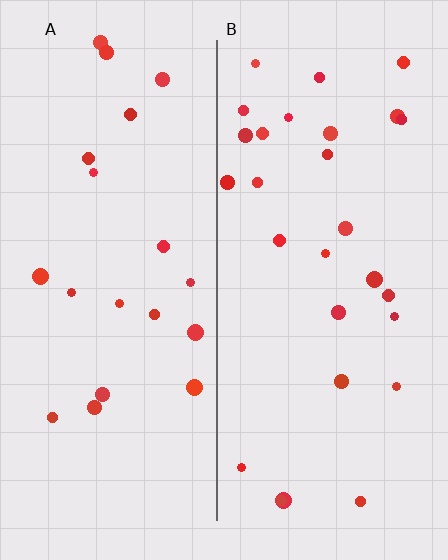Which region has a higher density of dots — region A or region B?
B (the right).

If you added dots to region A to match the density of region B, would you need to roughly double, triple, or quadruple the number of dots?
Approximately double.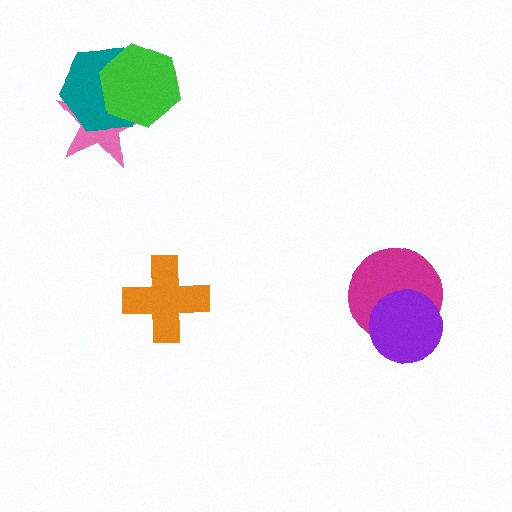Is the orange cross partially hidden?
No, no other shape covers it.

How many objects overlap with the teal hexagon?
2 objects overlap with the teal hexagon.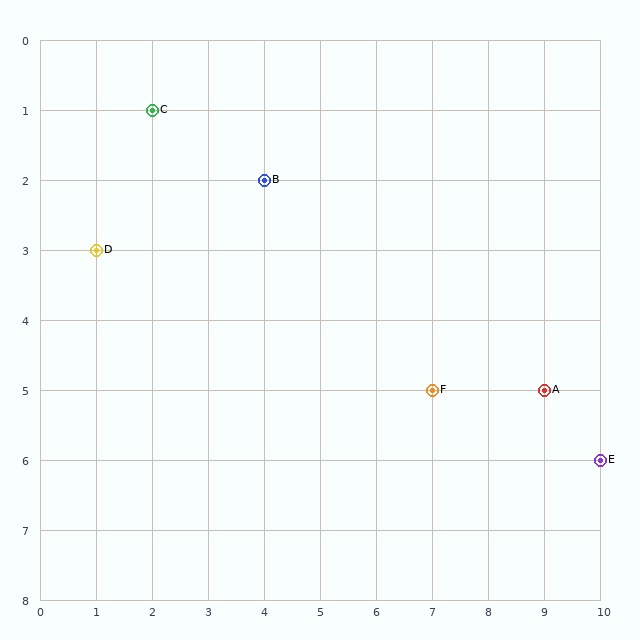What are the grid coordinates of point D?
Point D is at grid coordinates (1, 3).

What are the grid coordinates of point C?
Point C is at grid coordinates (2, 1).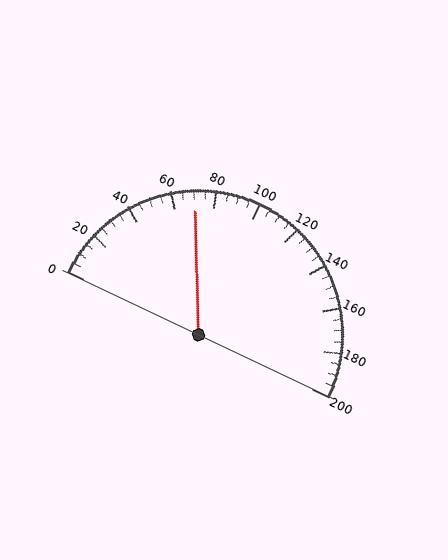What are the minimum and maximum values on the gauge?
The gauge ranges from 0 to 200.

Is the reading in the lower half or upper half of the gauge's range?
The reading is in the lower half of the range (0 to 200).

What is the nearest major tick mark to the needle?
The nearest major tick mark is 80.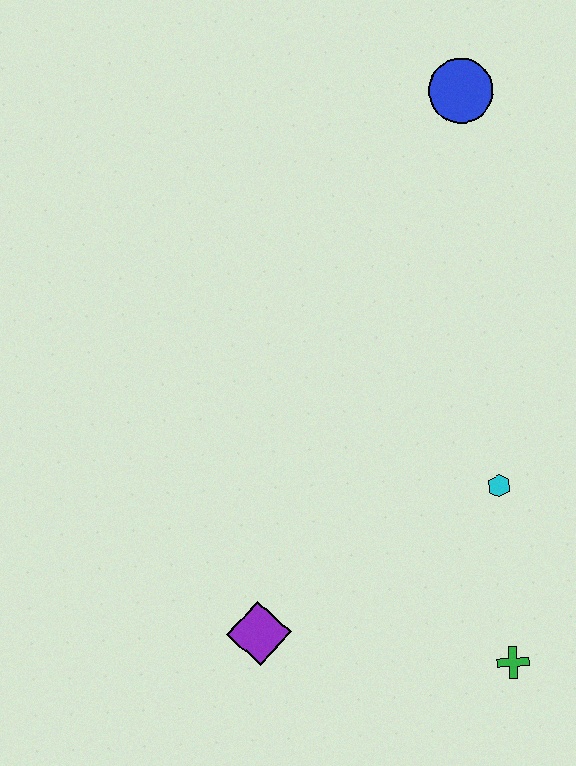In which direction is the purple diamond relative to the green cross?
The purple diamond is to the left of the green cross.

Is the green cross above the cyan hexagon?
No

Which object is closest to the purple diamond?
The green cross is closest to the purple diamond.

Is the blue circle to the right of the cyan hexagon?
No